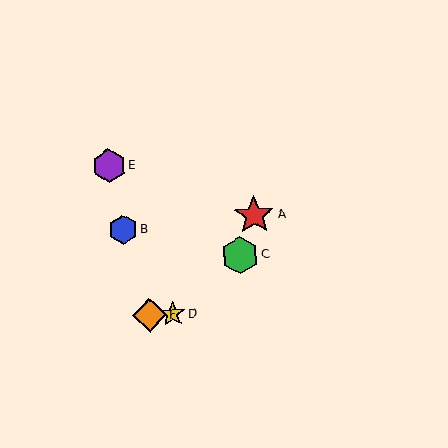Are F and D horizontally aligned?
Yes, both are at y≈315.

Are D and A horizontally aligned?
No, D is at y≈314 and A is at y≈215.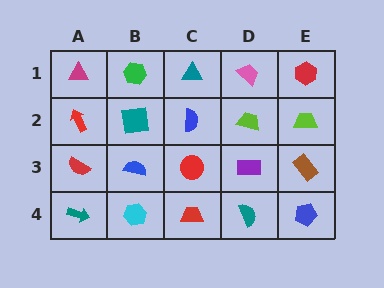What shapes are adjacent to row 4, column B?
A blue semicircle (row 3, column B), a teal arrow (row 4, column A), a red trapezoid (row 4, column C).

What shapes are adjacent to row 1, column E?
A lime trapezoid (row 2, column E), a pink trapezoid (row 1, column D).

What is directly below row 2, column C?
A red circle.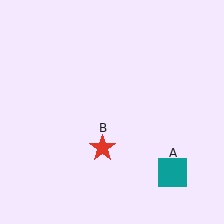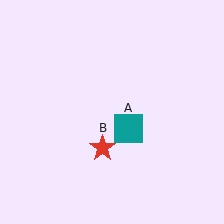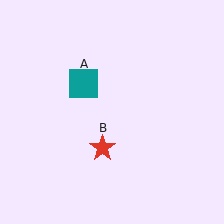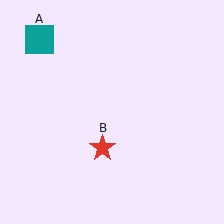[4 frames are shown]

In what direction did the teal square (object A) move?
The teal square (object A) moved up and to the left.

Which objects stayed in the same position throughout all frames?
Red star (object B) remained stationary.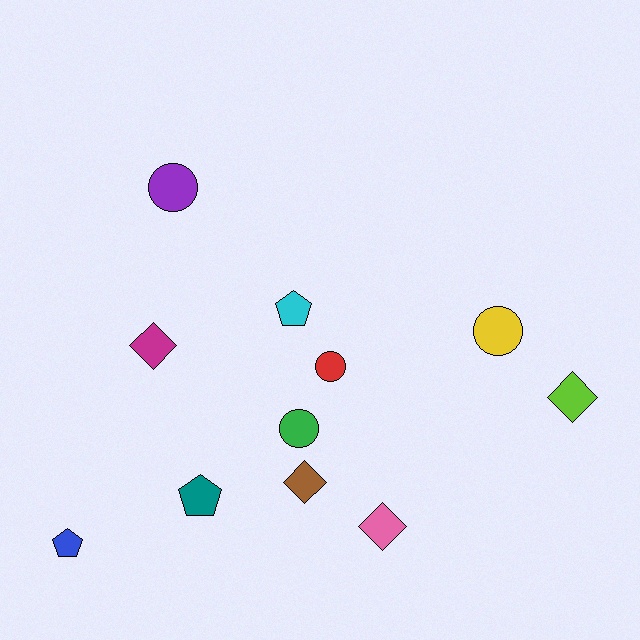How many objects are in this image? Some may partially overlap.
There are 11 objects.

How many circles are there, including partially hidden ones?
There are 4 circles.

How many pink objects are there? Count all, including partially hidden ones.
There is 1 pink object.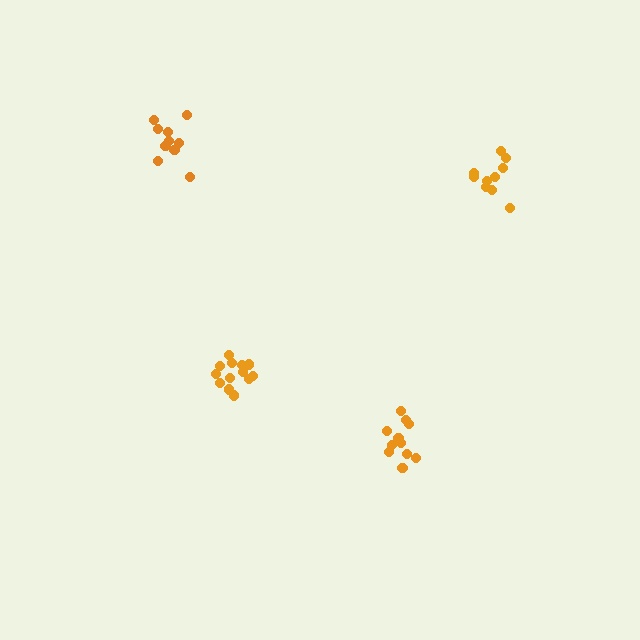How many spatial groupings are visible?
There are 4 spatial groupings.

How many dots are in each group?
Group 1: 11 dots, Group 2: 10 dots, Group 3: 10 dots, Group 4: 13 dots (44 total).